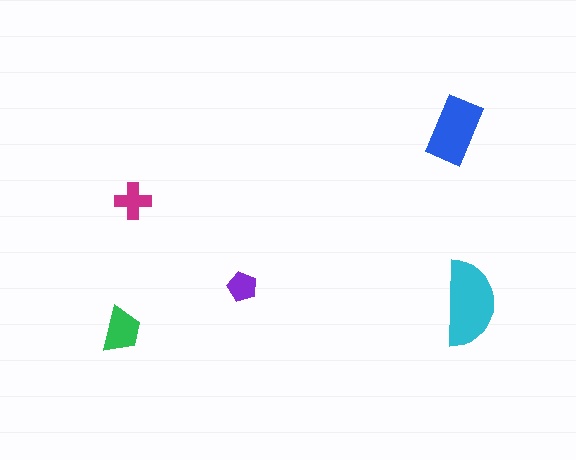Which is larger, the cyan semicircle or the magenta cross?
The cyan semicircle.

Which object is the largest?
The cyan semicircle.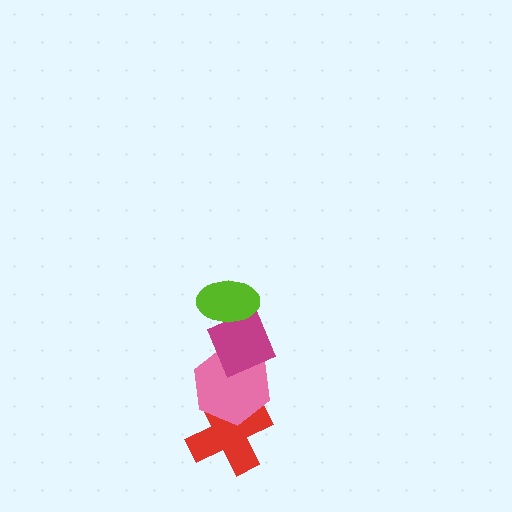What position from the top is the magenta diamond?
The magenta diamond is 2nd from the top.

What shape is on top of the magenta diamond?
The lime ellipse is on top of the magenta diamond.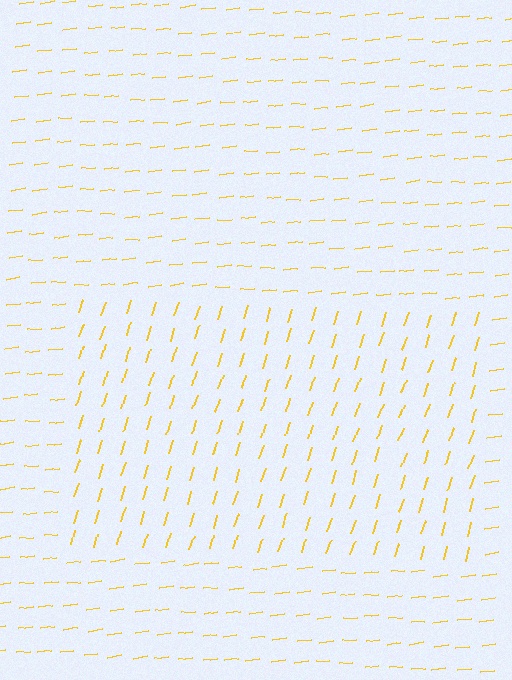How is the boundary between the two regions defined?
The boundary is defined purely by a change in line orientation (approximately 66 degrees difference). All lines are the same color and thickness.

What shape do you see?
I see a rectangle.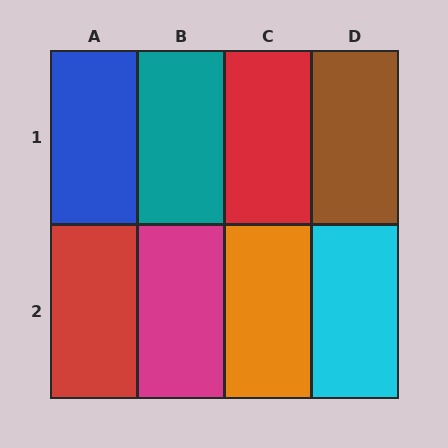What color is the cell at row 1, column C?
Red.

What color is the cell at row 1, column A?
Blue.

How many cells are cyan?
1 cell is cyan.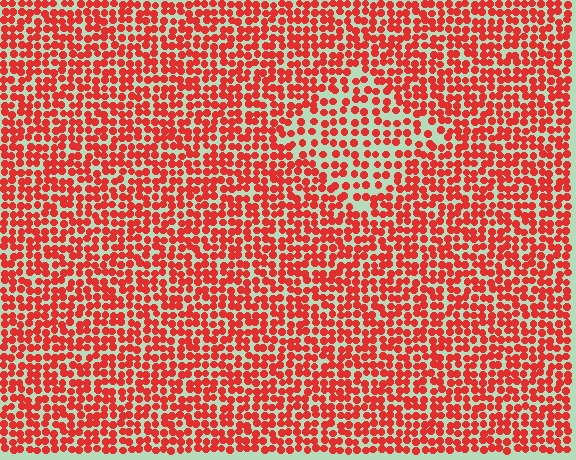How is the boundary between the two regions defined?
The boundary is defined by a change in element density (approximately 1.6x ratio). All elements are the same color, size, and shape.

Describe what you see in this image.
The image contains small red elements arranged at two different densities. A diamond-shaped region is visible where the elements are less densely packed than the surrounding area.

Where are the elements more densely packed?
The elements are more densely packed outside the diamond boundary.